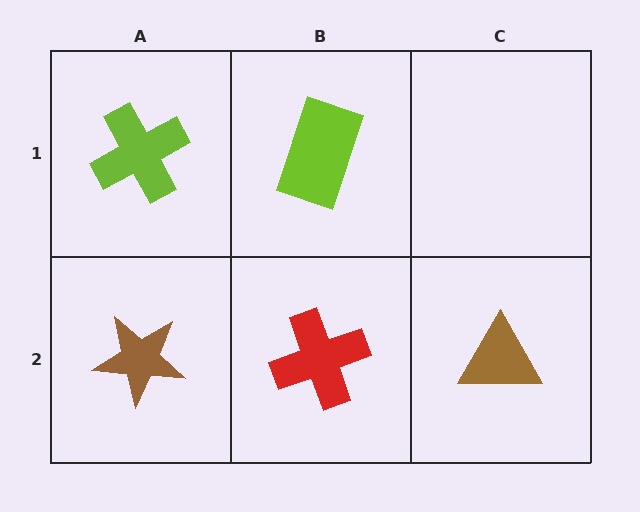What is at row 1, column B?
A lime rectangle.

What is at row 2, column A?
A brown star.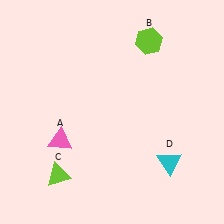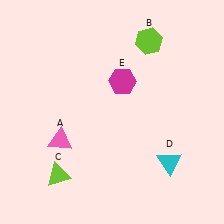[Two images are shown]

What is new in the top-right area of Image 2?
A magenta hexagon (E) was added in the top-right area of Image 2.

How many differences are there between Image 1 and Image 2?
There is 1 difference between the two images.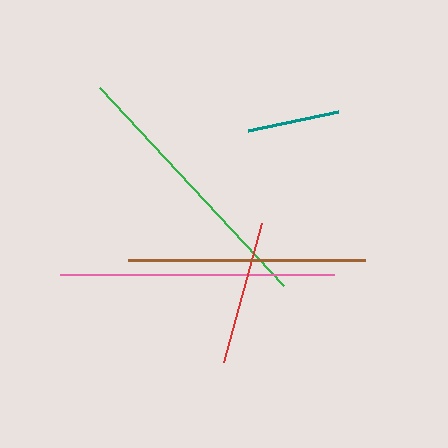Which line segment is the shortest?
The teal line is the shortest at approximately 92 pixels.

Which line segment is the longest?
The pink line is the longest at approximately 274 pixels.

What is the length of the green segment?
The green segment is approximately 271 pixels long.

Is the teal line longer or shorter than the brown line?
The brown line is longer than the teal line.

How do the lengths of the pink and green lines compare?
The pink and green lines are approximately the same length.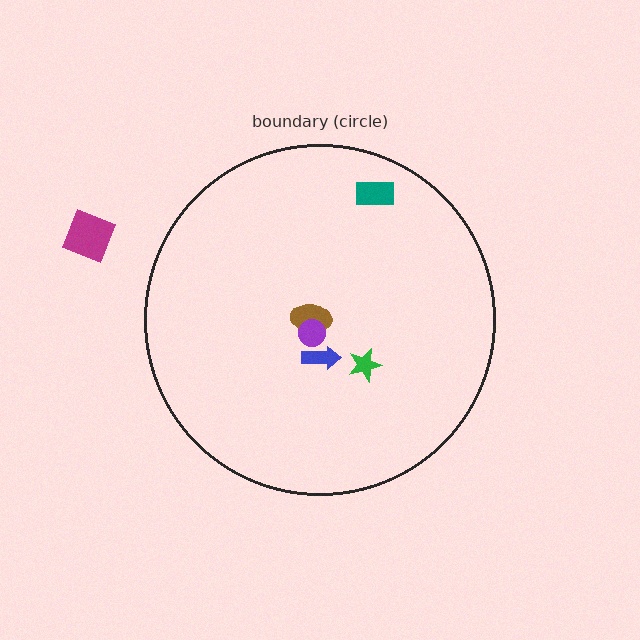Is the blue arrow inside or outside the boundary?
Inside.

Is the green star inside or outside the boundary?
Inside.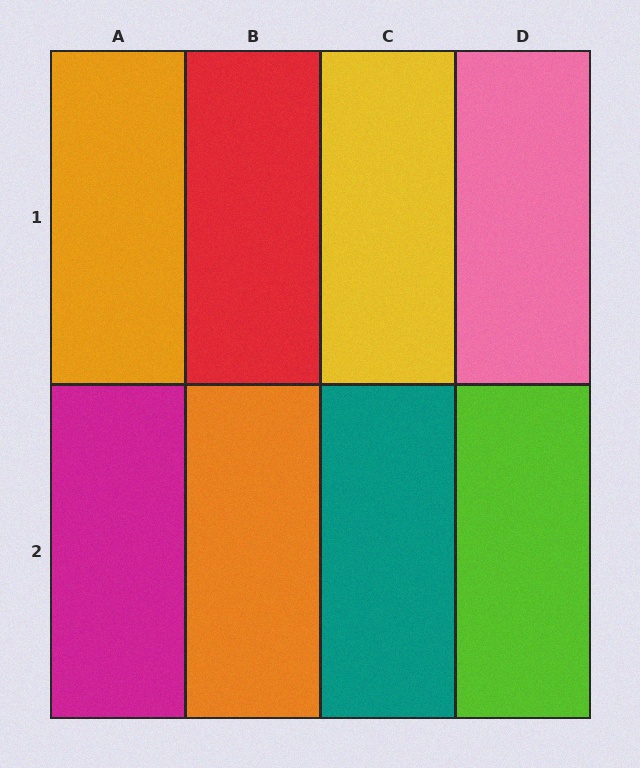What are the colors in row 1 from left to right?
Orange, red, yellow, pink.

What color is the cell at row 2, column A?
Magenta.